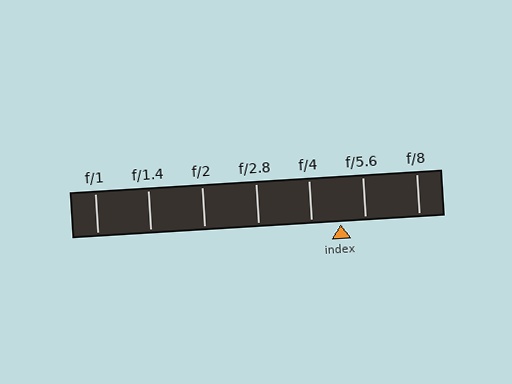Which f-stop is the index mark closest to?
The index mark is closest to f/5.6.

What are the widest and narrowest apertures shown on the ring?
The widest aperture shown is f/1 and the narrowest is f/8.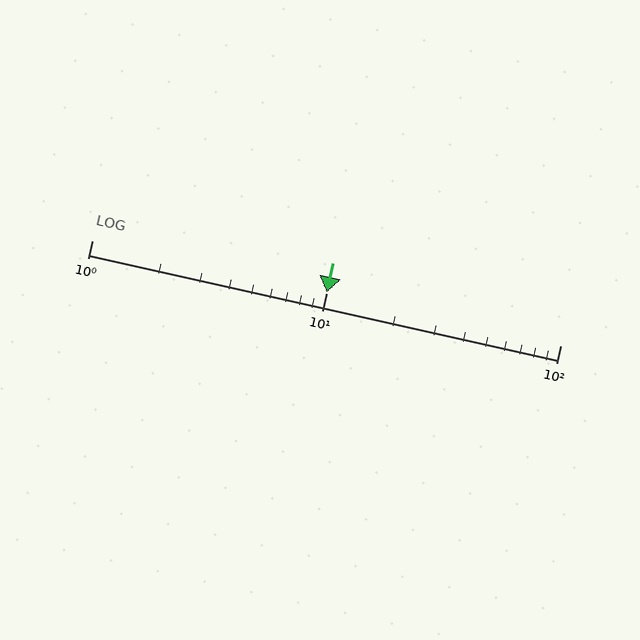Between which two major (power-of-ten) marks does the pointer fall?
The pointer is between 10 and 100.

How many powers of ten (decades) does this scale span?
The scale spans 2 decades, from 1 to 100.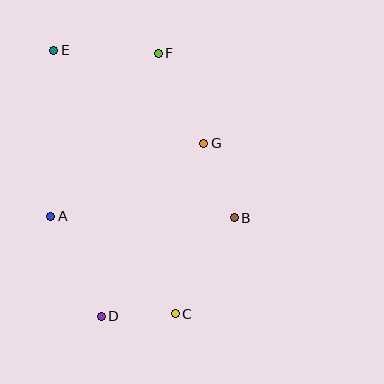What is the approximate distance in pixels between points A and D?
The distance between A and D is approximately 112 pixels.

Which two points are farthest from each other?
Points C and E are farthest from each other.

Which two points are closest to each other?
Points C and D are closest to each other.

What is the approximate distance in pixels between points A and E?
The distance between A and E is approximately 166 pixels.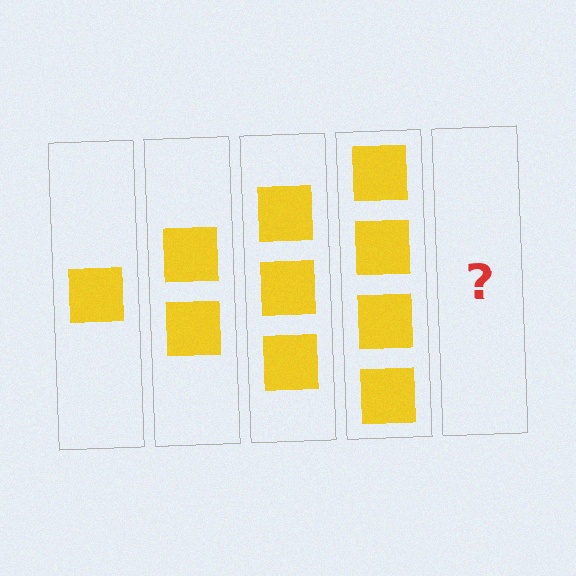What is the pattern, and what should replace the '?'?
The pattern is that each step adds one more square. The '?' should be 5 squares.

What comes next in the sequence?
The next element should be 5 squares.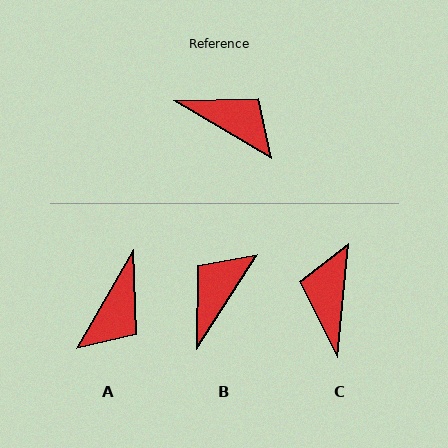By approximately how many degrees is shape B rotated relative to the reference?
Approximately 88 degrees counter-clockwise.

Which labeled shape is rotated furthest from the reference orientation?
C, about 115 degrees away.